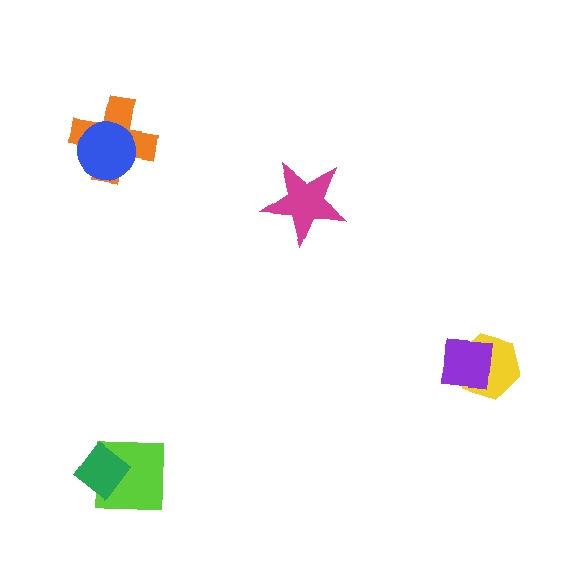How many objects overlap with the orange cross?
1 object overlaps with the orange cross.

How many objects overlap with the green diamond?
1 object overlaps with the green diamond.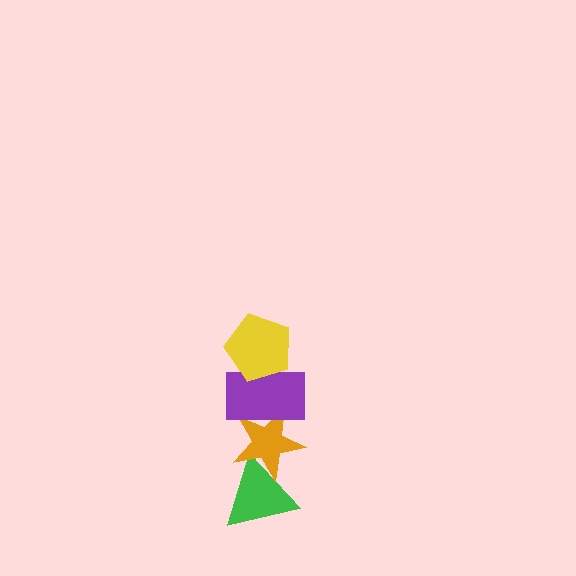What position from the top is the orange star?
The orange star is 3rd from the top.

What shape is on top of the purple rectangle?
The yellow pentagon is on top of the purple rectangle.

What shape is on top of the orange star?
The purple rectangle is on top of the orange star.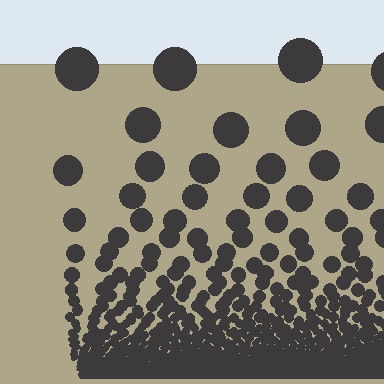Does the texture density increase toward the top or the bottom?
Density increases toward the bottom.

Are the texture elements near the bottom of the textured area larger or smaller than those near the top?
Smaller. The gradient is inverted — elements near the bottom are smaller and denser.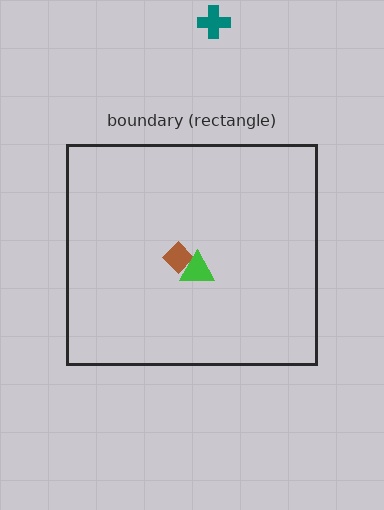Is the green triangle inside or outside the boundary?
Inside.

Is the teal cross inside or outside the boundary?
Outside.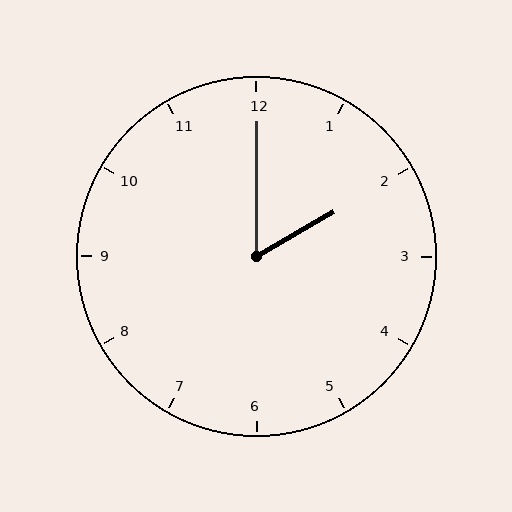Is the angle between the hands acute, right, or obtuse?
It is acute.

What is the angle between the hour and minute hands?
Approximately 60 degrees.